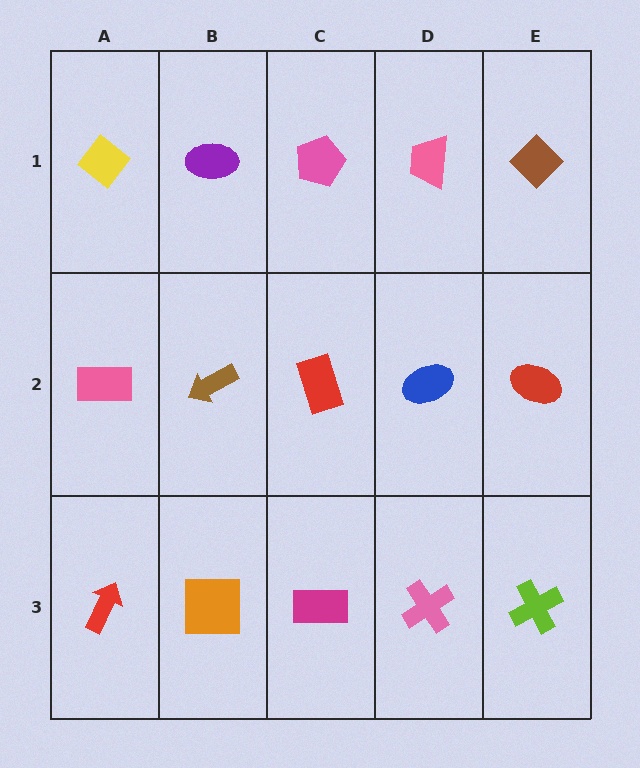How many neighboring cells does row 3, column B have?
3.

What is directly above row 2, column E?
A brown diamond.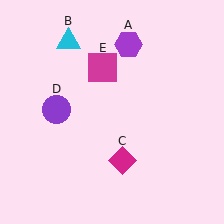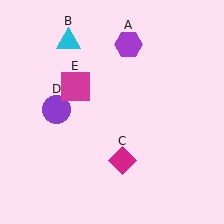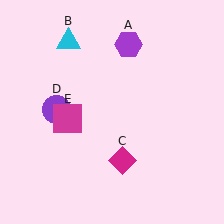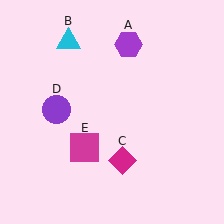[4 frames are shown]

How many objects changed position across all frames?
1 object changed position: magenta square (object E).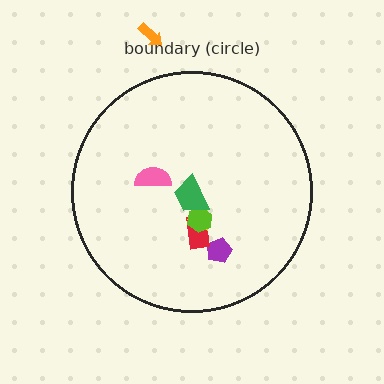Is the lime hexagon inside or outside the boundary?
Inside.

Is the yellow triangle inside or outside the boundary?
Inside.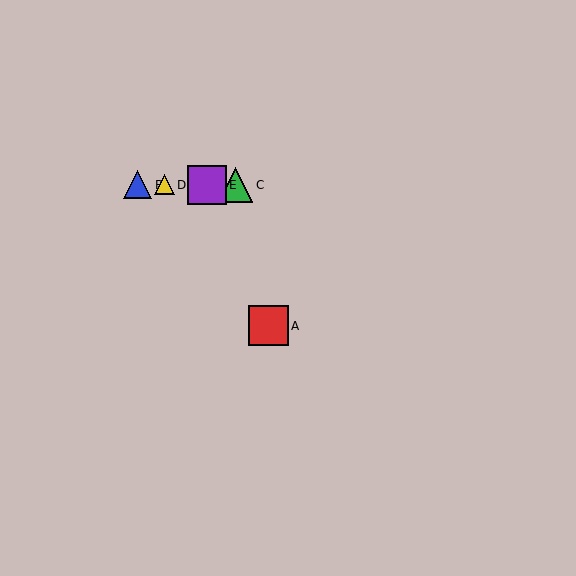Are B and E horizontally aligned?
Yes, both are at y≈185.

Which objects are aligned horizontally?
Objects B, C, D, E are aligned horizontally.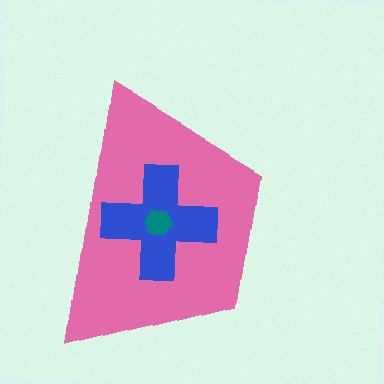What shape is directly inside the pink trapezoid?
The blue cross.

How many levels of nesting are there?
3.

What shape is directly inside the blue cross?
The teal hexagon.